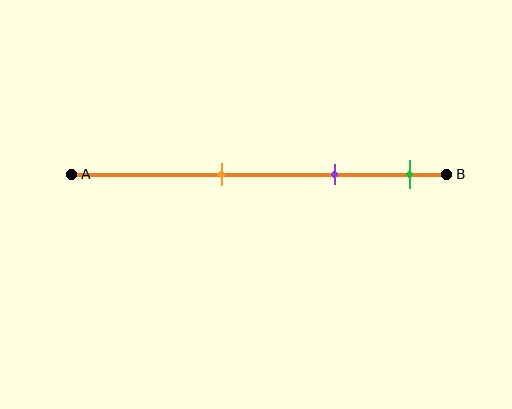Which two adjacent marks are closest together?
The purple and green marks are the closest adjacent pair.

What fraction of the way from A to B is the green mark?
The green mark is approximately 90% (0.9) of the way from A to B.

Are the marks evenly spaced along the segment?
Yes, the marks are approximately evenly spaced.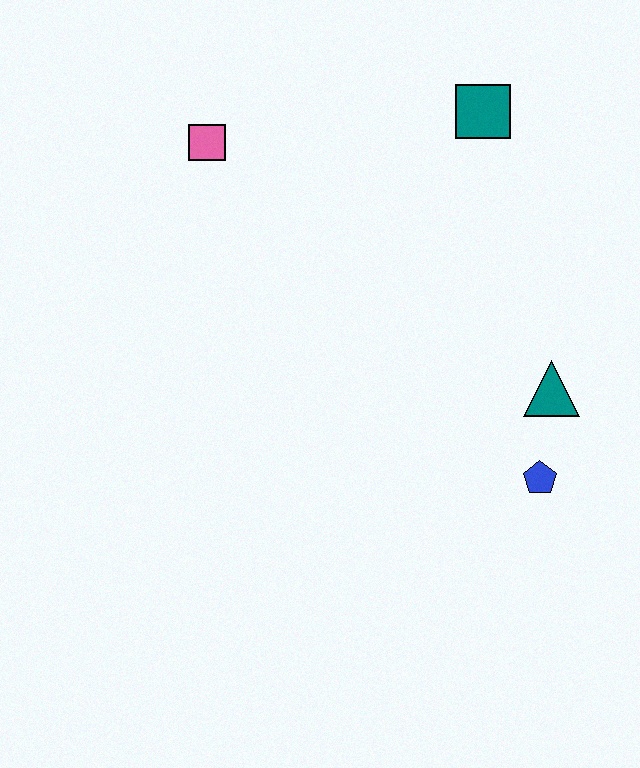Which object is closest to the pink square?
The teal square is closest to the pink square.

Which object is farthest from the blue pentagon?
The pink square is farthest from the blue pentagon.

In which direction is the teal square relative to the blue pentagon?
The teal square is above the blue pentagon.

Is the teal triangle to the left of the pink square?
No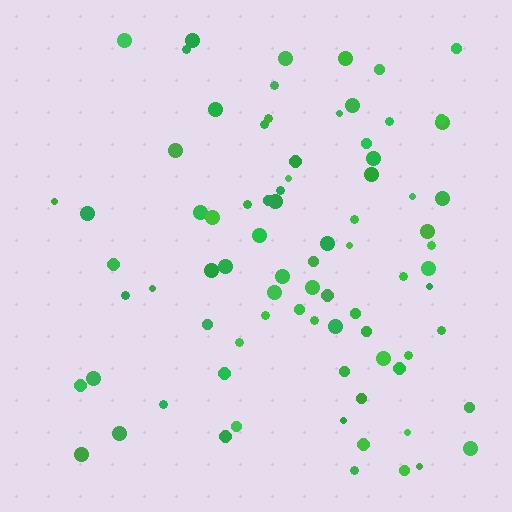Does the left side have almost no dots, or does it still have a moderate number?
Still a moderate number, just noticeably fewer than the right.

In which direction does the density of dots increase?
From left to right, with the right side densest.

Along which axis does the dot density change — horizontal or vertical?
Horizontal.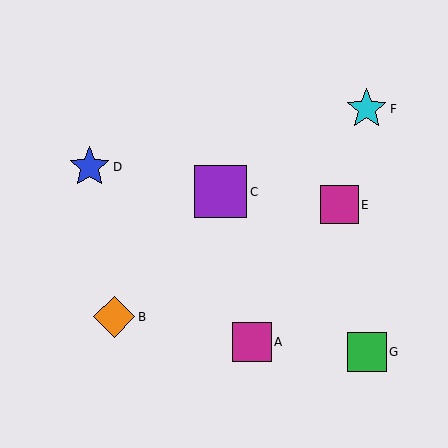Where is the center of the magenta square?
The center of the magenta square is at (252, 342).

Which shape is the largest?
The purple square (labeled C) is the largest.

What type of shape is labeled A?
Shape A is a magenta square.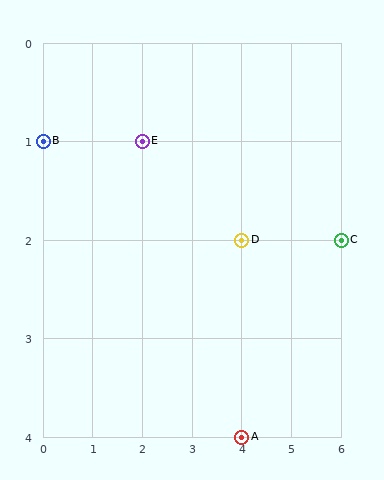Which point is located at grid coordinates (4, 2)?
Point D is at (4, 2).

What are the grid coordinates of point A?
Point A is at grid coordinates (4, 4).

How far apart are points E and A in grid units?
Points E and A are 2 columns and 3 rows apart (about 3.6 grid units diagonally).